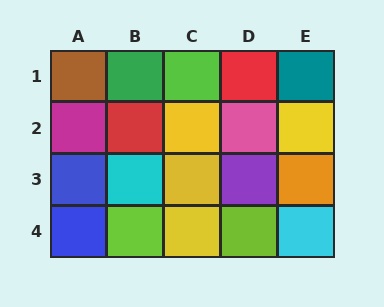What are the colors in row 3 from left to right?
Blue, cyan, yellow, purple, orange.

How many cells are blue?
2 cells are blue.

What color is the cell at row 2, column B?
Red.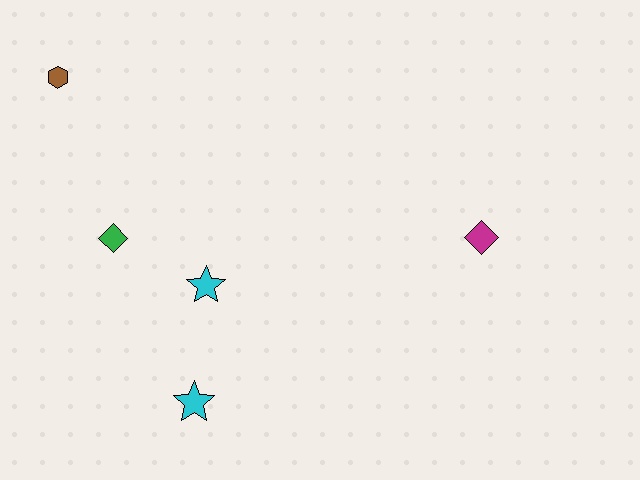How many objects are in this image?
There are 5 objects.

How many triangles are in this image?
There are no triangles.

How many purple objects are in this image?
There are no purple objects.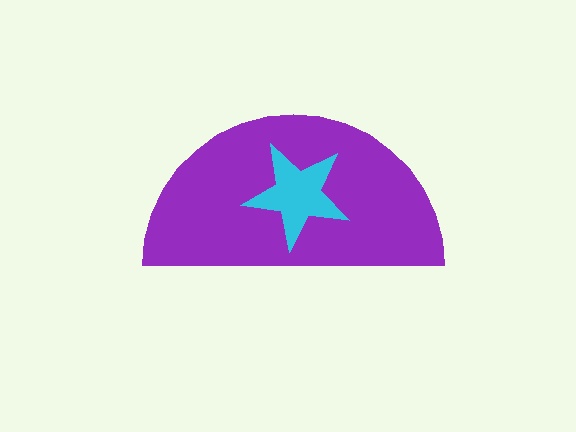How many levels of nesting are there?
2.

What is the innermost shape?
The cyan star.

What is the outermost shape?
The purple semicircle.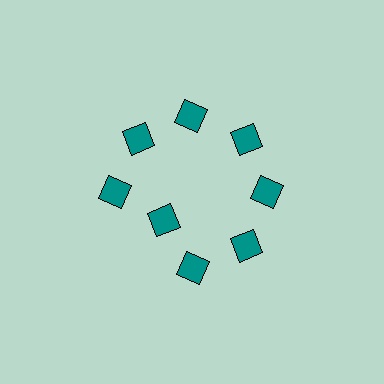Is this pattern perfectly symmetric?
No. The 8 teal diamonds are arranged in a ring, but one element near the 8 o'clock position is pulled inward toward the center, breaking the 8-fold rotational symmetry.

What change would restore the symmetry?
The symmetry would be restored by moving it outward, back onto the ring so that all 8 diamonds sit at equal angles and equal distance from the center.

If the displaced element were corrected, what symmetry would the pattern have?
It would have 8-fold rotational symmetry — the pattern would map onto itself every 45 degrees.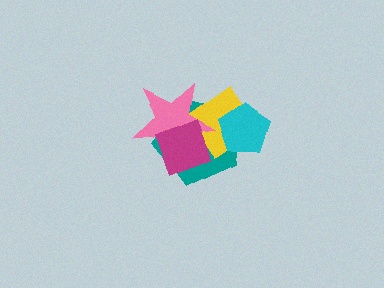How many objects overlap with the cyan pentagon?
2 objects overlap with the cyan pentagon.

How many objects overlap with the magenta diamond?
3 objects overlap with the magenta diamond.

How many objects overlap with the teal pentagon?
4 objects overlap with the teal pentagon.